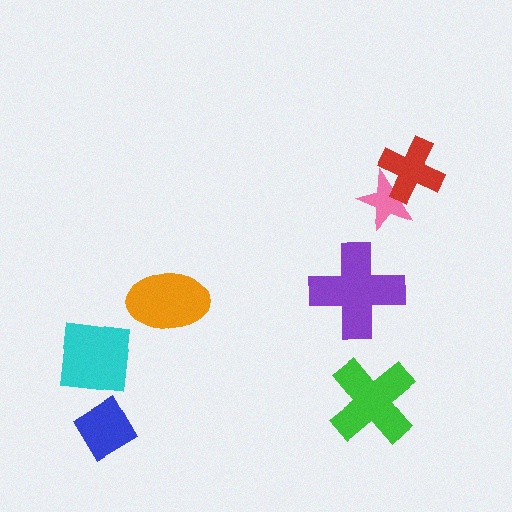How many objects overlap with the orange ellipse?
0 objects overlap with the orange ellipse.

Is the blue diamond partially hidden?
No, no other shape covers it.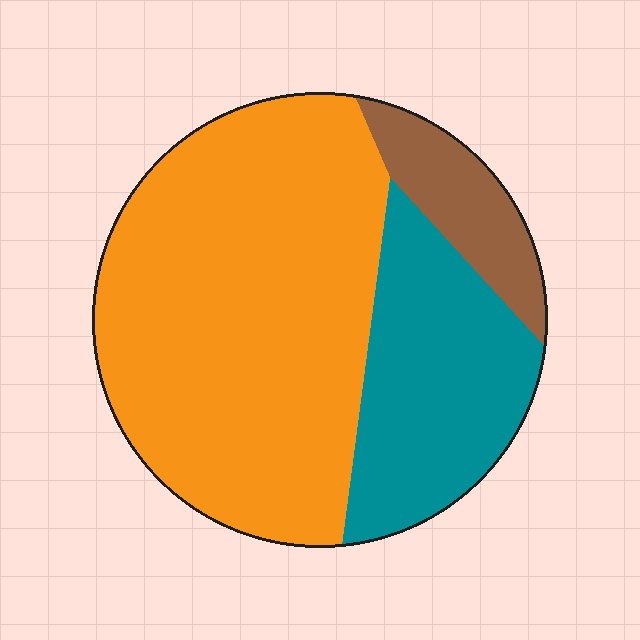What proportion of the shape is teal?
Teal covers around 25% of the shape.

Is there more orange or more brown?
Orange.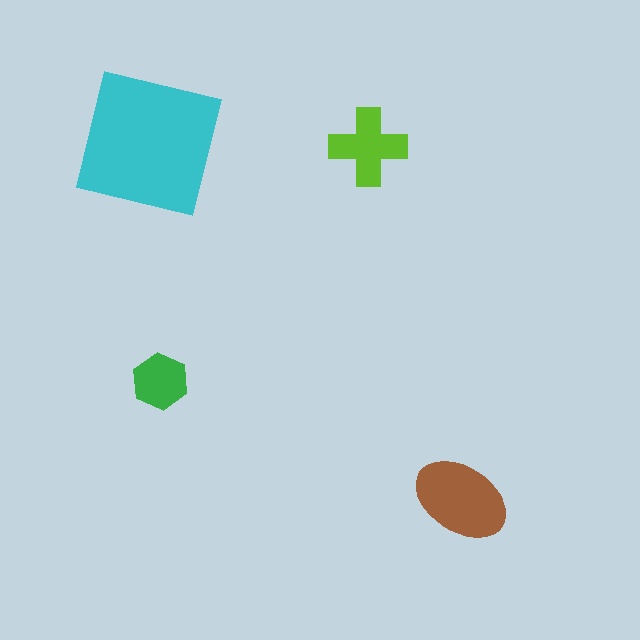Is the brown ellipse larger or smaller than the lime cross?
Larger.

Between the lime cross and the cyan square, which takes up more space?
The cyan square.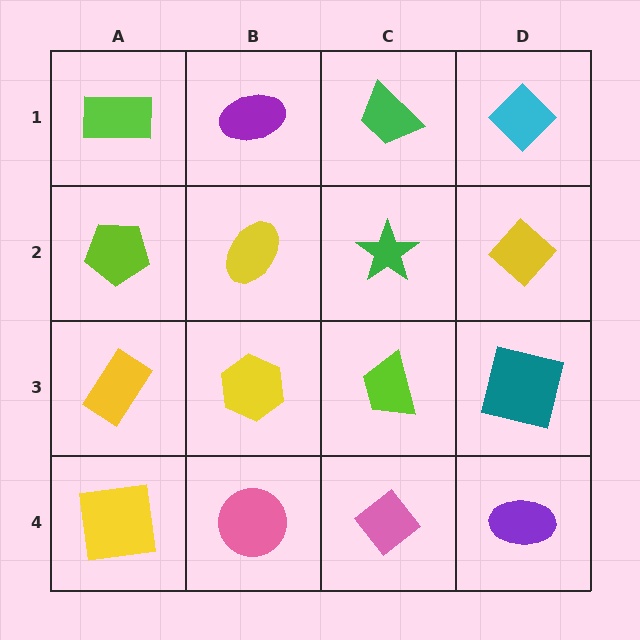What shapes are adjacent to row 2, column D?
A cyan diamond (row 1, column D), a teal square (row 3, column D), a green star (row 2, column C).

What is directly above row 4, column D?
A teal square.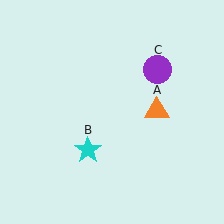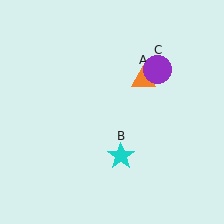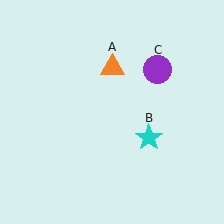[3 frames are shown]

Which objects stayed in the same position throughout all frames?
Purple circle (object C) remained stationary.